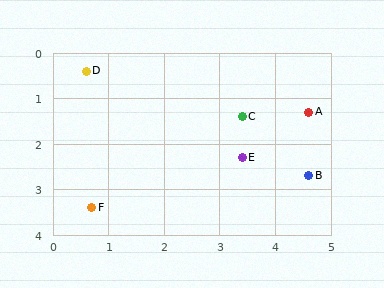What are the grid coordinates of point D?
Point D is at approximately (0.6, 0.4).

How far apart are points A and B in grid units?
Points A and B are about 1.4 grid units apart.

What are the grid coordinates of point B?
Point B is at approximately (4.6, 2.7).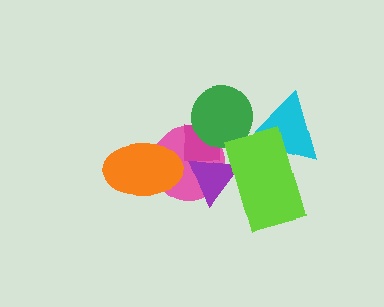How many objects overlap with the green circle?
3 objects overlap with the green circle.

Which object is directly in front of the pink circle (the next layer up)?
The purple triangle is directly in front of the pink circle.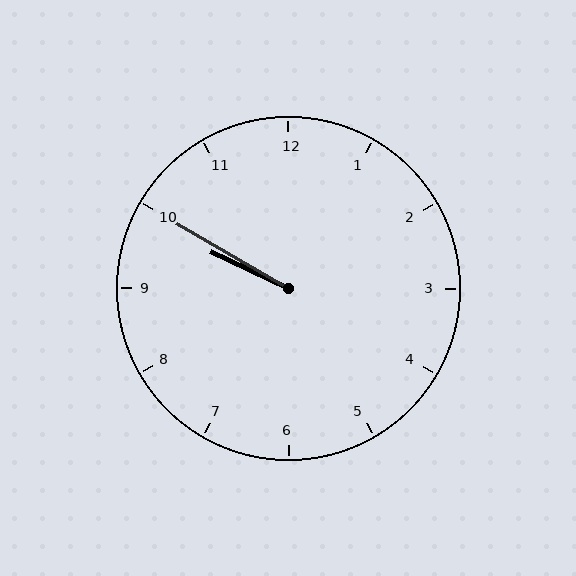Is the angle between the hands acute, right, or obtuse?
It is acute.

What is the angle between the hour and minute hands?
Approximately 5 degrees.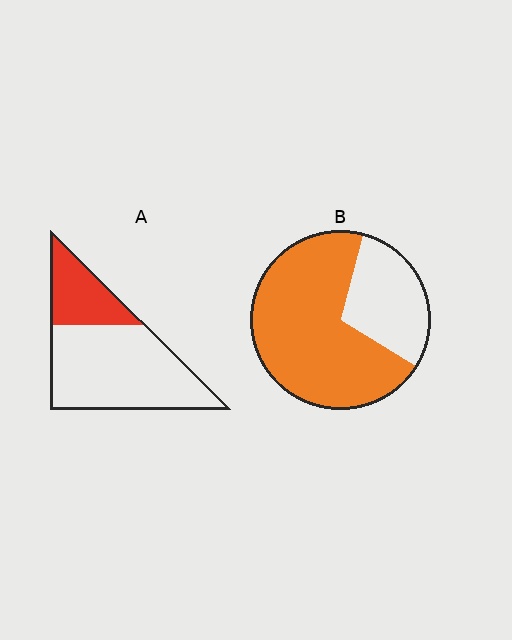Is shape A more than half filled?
No.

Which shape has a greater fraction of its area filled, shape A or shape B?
Shape B.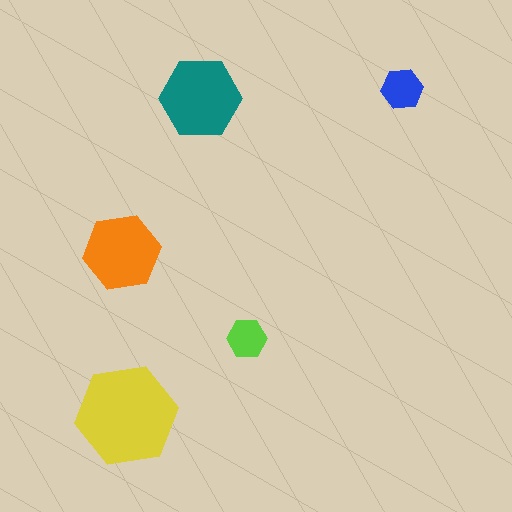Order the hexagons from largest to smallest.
the yellow one, the teal one, the orange one, the blue one, the lime one.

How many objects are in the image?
There are 5 objects in the image.